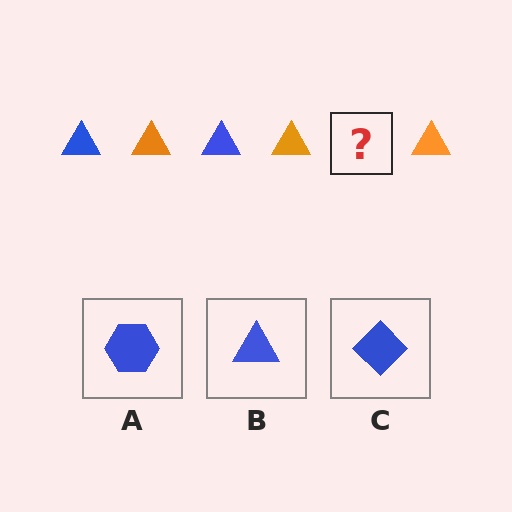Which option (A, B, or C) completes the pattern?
B.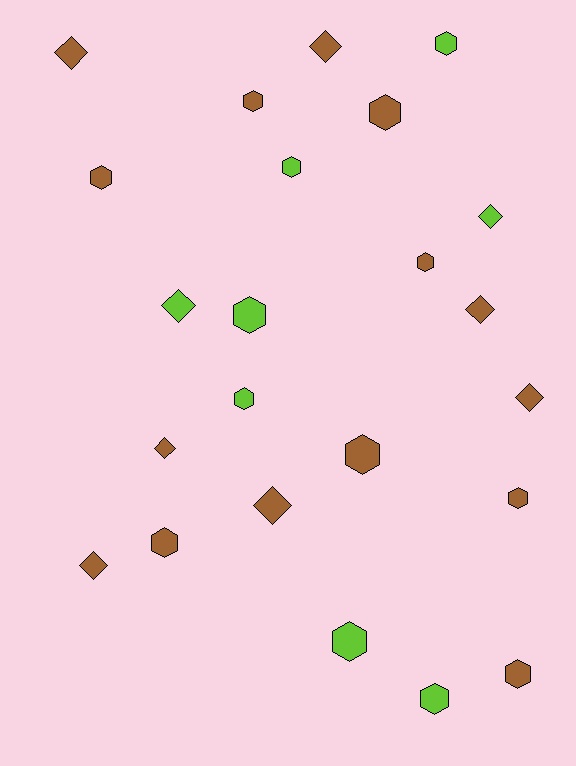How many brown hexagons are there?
There are 8 brown hexagons.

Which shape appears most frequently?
Hexagon, with 14 objects.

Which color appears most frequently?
Brown, with 15 objects.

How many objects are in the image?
There are 23 objects.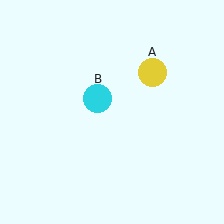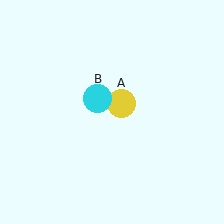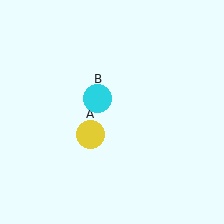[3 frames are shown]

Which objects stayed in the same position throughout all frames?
Cyan circle (object B) remained stationary.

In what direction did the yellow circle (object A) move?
The yellow circle (object A) moved down and to the left.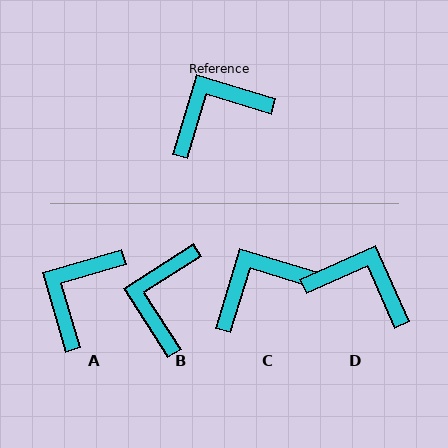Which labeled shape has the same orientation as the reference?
C.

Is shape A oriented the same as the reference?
No, it is off by about 33 degrees.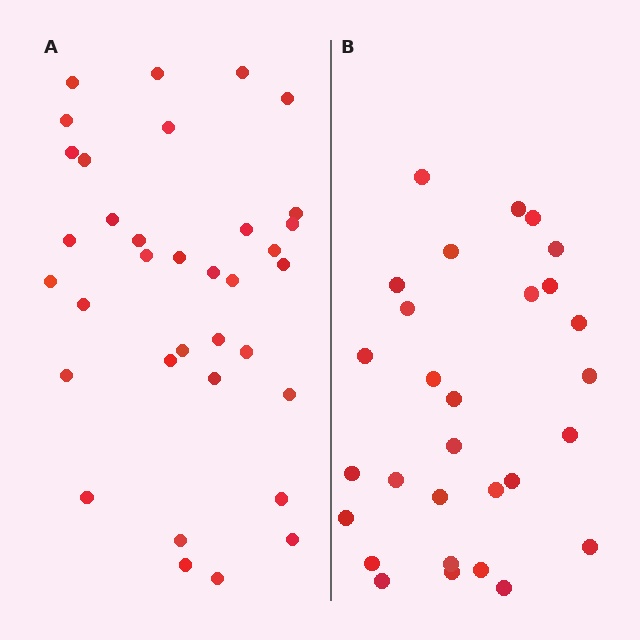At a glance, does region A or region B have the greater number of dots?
Region A (the left region) has more dots.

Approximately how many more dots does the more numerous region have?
Region A has about 6 more dots than region B.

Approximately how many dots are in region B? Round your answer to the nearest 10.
About 30 dots. (The exact count is 29, which rounds to 30.)